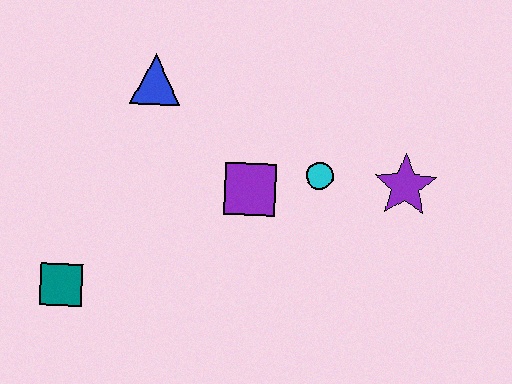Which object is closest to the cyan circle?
The purple square is closest to the cyan circle.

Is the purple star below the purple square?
No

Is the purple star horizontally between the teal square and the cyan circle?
No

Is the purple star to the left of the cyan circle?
No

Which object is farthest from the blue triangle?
The purple star is farthest from the blue triangle.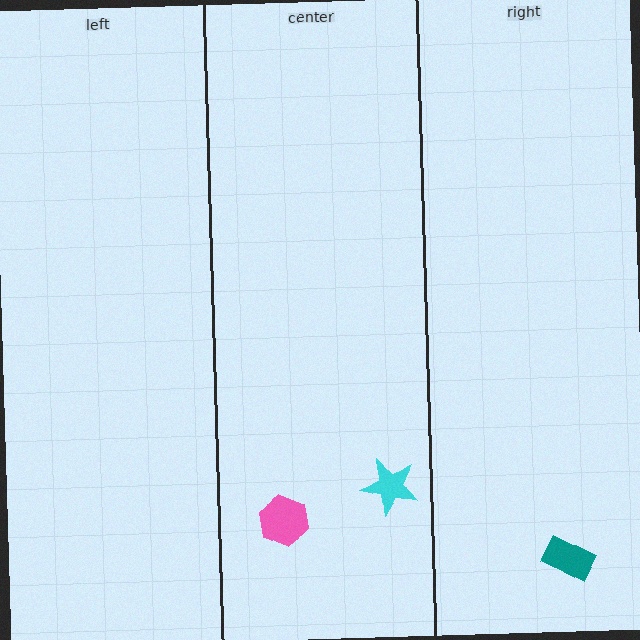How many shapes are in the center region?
2.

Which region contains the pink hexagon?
The center region.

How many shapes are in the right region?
1.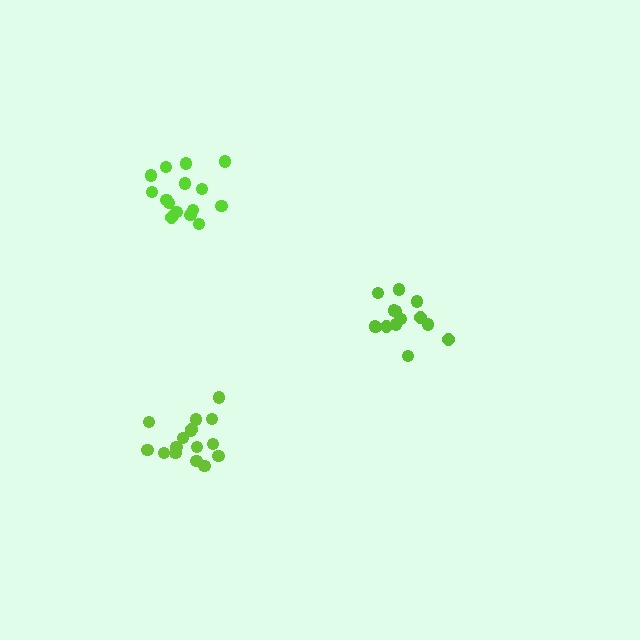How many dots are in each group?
Group 1: 14 dots, Group 2: 15 dots, Group 3: 16 dots (45 total).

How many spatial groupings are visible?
There are 3 spatial groupings.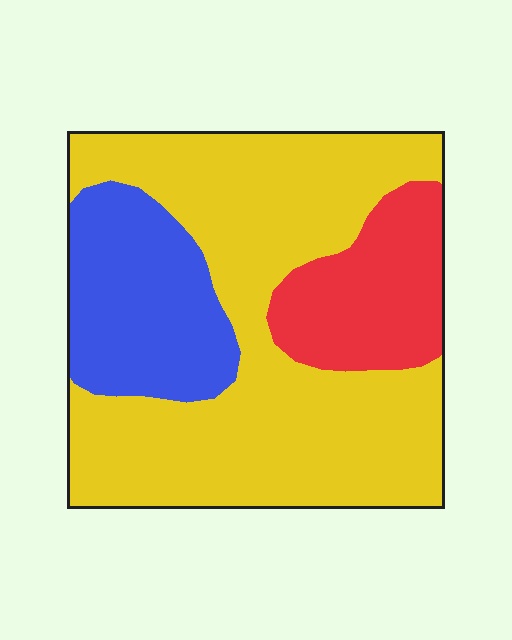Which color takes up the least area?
Red, at roughly 15%.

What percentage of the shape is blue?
Blue covers 21% of the shape.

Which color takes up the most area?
Yellow, at roughly 60%.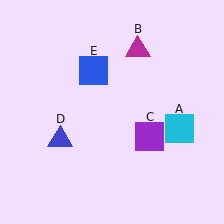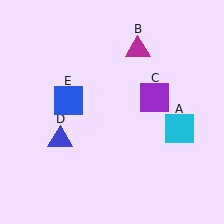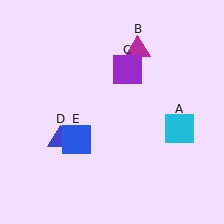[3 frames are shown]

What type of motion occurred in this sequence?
The purple square (object C), blue square (object E) rotated counterclockwise around the center of the scene.